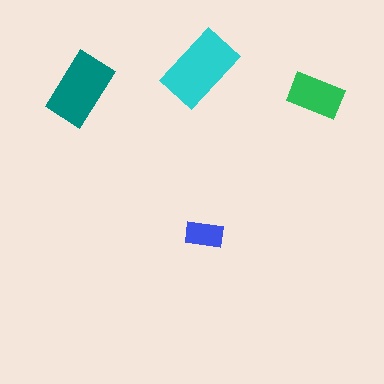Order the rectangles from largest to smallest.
the cyan one, the teal one, the green one, the blue one.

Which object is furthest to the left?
The teal rectangle is leftmost.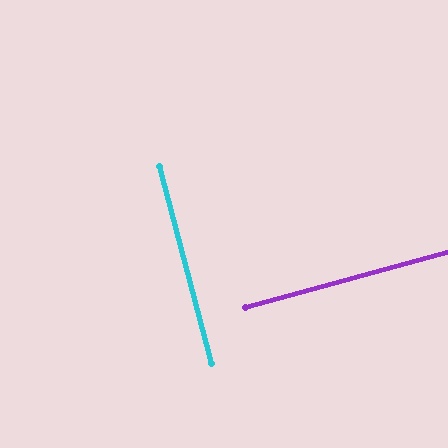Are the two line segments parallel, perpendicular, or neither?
Perpendicular — they meet at approximately 90°.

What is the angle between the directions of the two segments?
Approximately 90 degrees.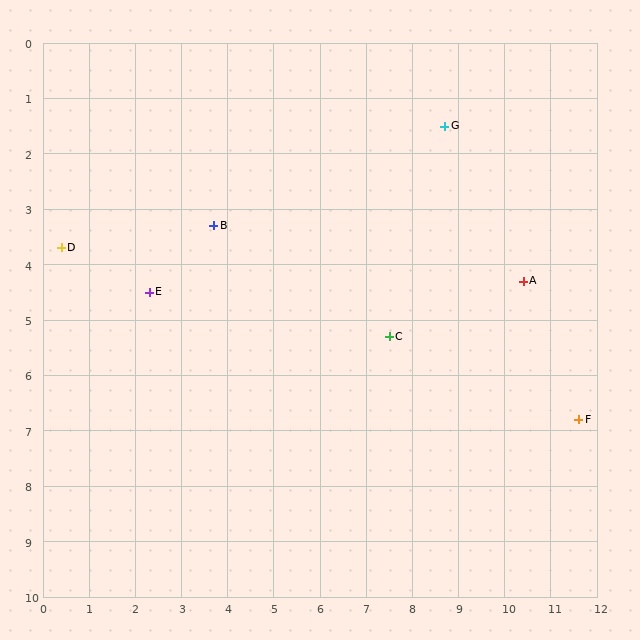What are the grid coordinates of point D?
Point D is at approximately (0.4, 3.7).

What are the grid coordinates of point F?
Point F is at approximately (11.6, 6.8).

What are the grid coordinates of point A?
Point A is at approximately (10.4, 4.3).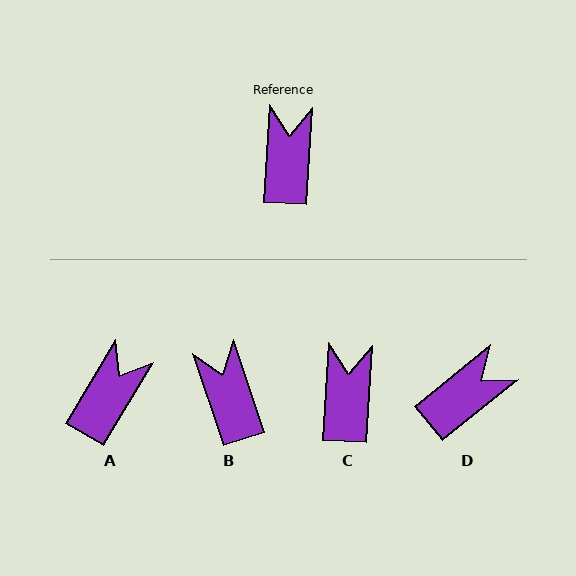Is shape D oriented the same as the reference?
No, it is off by about 48 degrees.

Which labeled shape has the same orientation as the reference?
C.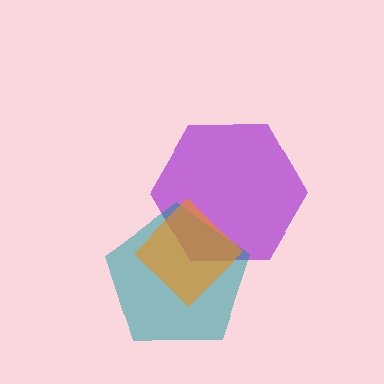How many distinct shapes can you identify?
There are 3 distinct shapes: a purple hexagon, a teal pentagon, an orange diamond.